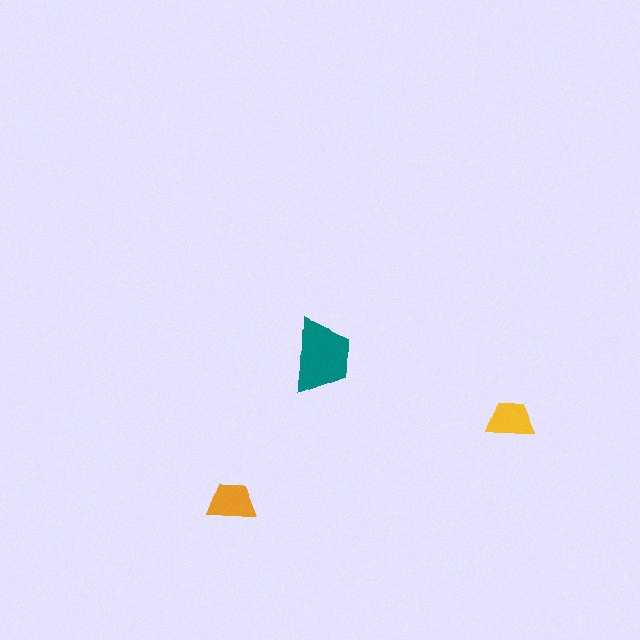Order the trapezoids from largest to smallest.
the teal one, the orange one, the yellow one.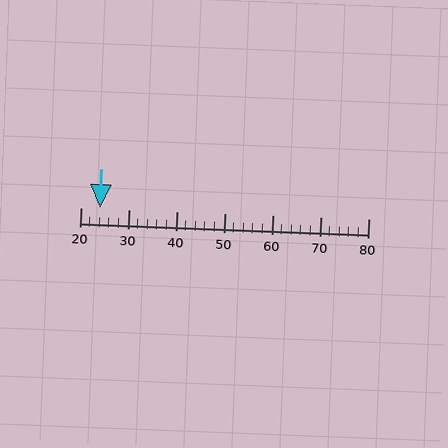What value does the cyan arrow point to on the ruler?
The cyan arrow points to approximately 24.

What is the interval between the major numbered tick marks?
The major tick marks are spaced 10 units apart.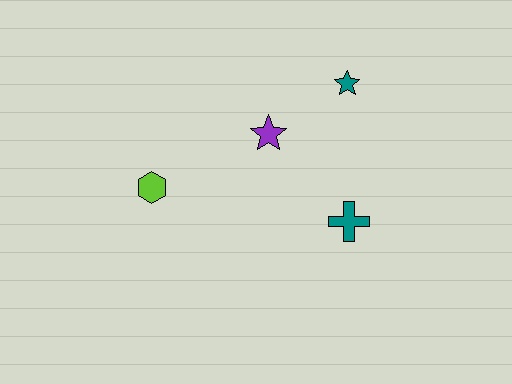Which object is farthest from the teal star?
The lime hexagon is farthest from the teal star.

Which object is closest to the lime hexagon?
The purple star is closest to the lime hexagon.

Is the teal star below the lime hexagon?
No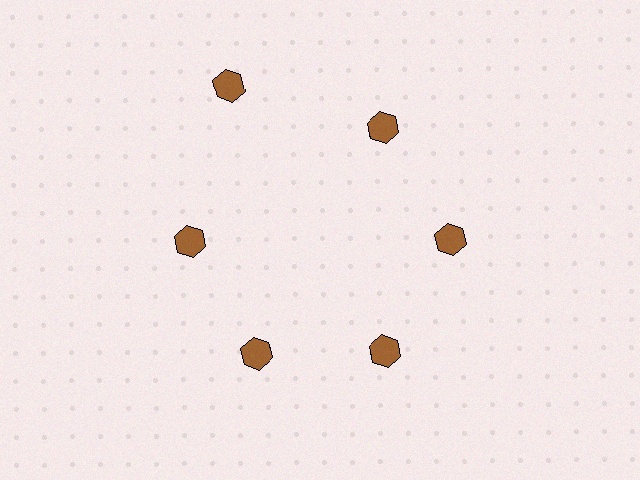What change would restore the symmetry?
The symmetry would be restored by moving it inward, back onto the ring so that all 6 hexagons sit at equal angles and equal distance from the center.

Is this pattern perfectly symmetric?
No. The 6 brown hexagons are arranged in a ring, but one element near the 11 o'clock position is pushed outward from the center, breaking the 6-fold rotational symmetry.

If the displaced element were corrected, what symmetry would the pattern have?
It would have 6-fold rotational symmetry — the pattern would map onto itself every 60 degrees.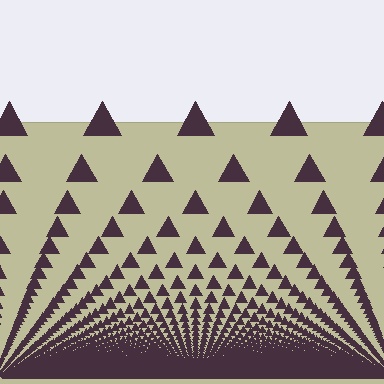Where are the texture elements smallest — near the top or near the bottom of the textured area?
Near the bottom.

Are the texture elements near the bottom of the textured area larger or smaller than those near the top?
Smaller. The gradient is inverted — elements near the bottom are smaller and denser.